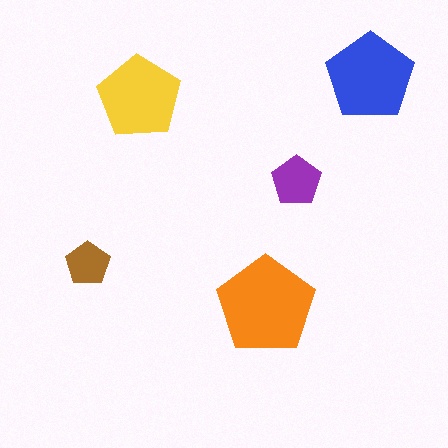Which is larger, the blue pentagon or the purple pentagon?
The blue one.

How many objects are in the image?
There are 5 objects in the image.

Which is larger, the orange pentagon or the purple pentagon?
The orange one.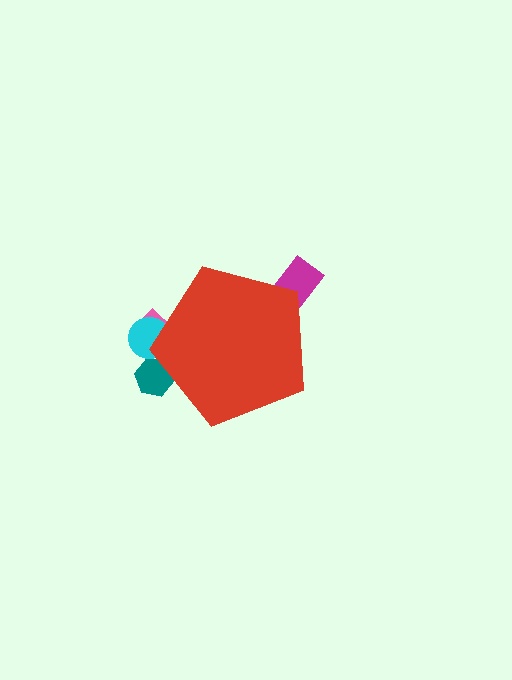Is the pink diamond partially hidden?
Yes, the pink diamond is partially hidden behind the red pentagon.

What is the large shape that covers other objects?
A red pentagon.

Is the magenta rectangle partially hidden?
Yes, the magenta rectangle is partially hidden behind the red pentagon.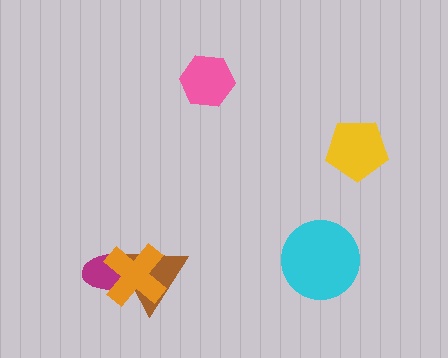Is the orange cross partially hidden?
No, no other shape covers it.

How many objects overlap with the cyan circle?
0 objects overlap with the cyan circle.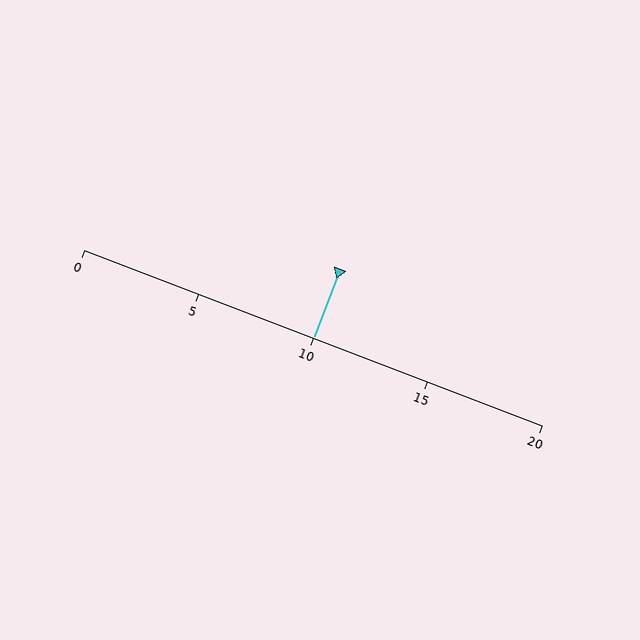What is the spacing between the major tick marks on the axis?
The major ticks are spaced 5 apart.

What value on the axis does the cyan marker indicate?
The marker indicates approximately 10.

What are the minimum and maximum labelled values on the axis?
The axis runs from 0 to 20.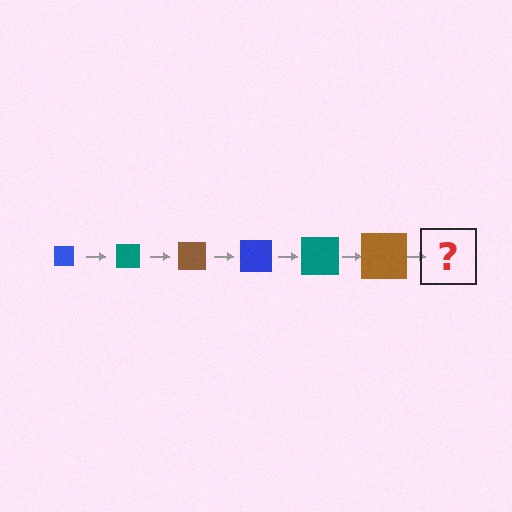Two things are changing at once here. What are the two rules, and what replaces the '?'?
The two rules are that the square grows larger each step and the color cycles through blue, teal, and brown. The '?' should be a blue square, larger than the previous one.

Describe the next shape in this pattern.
It should be a blue square, larger than the previous one.